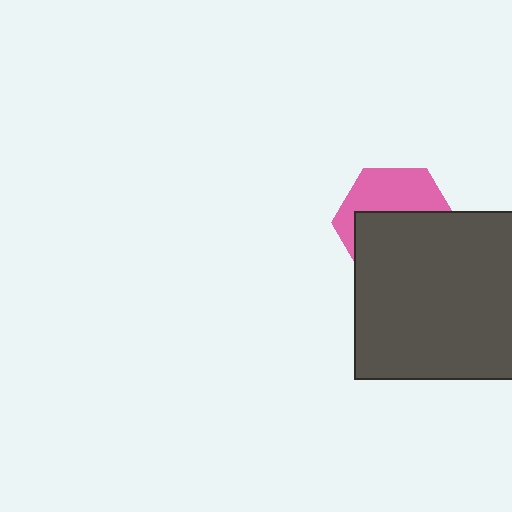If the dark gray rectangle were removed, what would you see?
You would see the complete pink hexagon.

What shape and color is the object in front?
The object in front is a dark gray rectangle.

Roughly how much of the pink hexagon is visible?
A small part of it is visible (roughly 43%).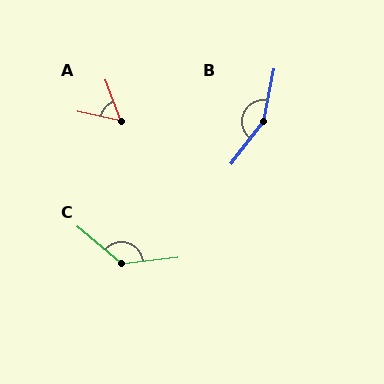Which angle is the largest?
B, at approximately 154 degrees.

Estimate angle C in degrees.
Approximately 133 degrees.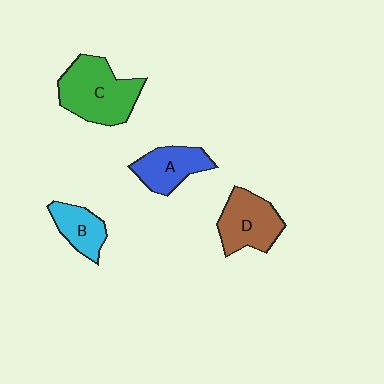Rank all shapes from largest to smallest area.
From largest to smallest: C (green), D (brown), A (blue), B (cyan).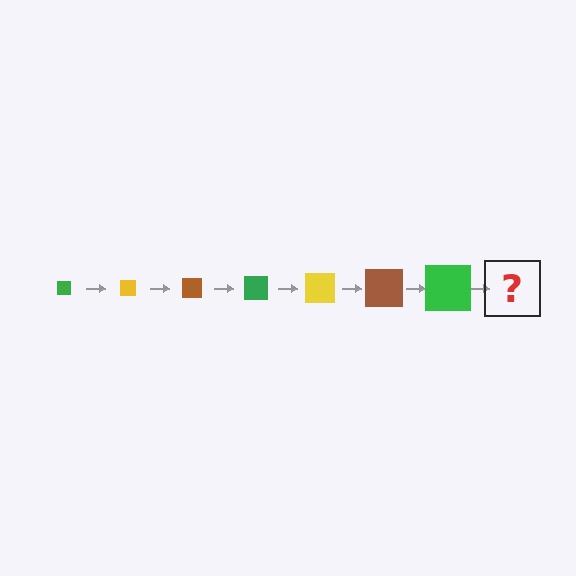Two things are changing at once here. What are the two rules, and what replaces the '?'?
The two rules are that the square grows larger each step and the color cycles through green, yellow, and brown. The '?' should be a yellow square, larger than the previous one.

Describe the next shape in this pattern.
It should be a yellow square, larger than the previous one.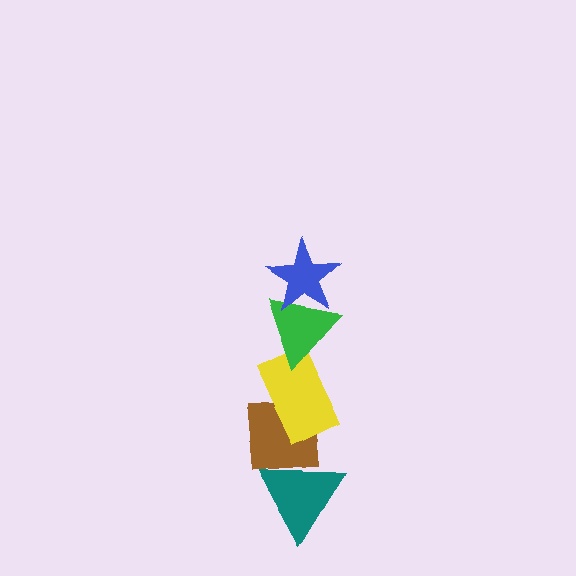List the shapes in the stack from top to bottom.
From top to bottom: the blue star, the green triangle, the yellow rectangle, the brown square, the teal triangle.